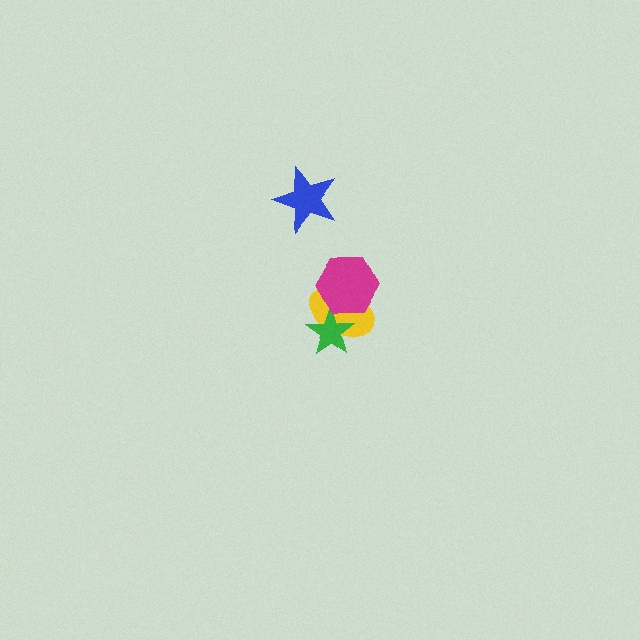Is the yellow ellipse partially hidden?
Yes, it is partially covered by another shape.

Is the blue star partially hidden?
No, no other shape covers it.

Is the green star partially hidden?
Yes, it is partially covered by another shape.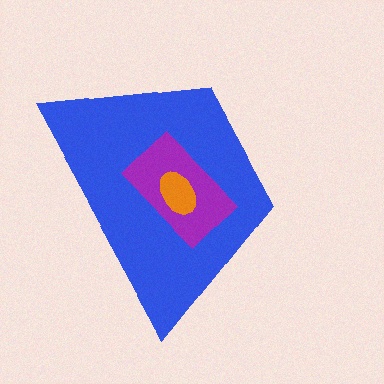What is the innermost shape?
The orange ellipse.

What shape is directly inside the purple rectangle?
The orange ellipse.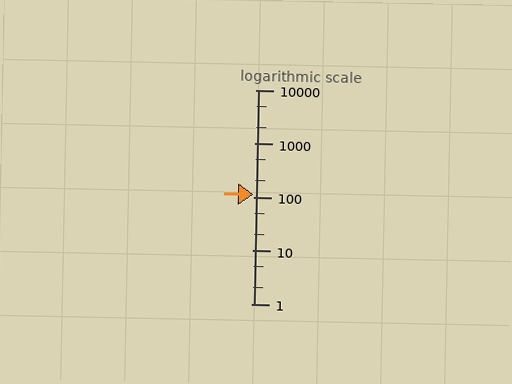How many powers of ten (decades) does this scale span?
The scale spans 4 decades, from 1 to 10000.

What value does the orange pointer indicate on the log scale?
The pointer indicates approximately 110.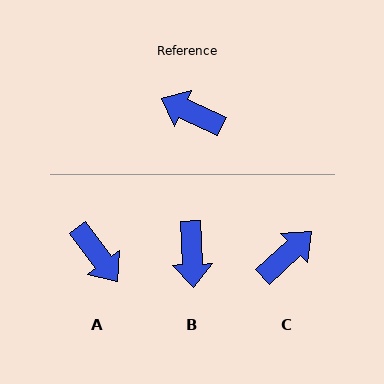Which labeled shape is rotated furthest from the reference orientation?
A, about 151 degrees away.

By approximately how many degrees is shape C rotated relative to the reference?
Approximately 112 degrees clockwise.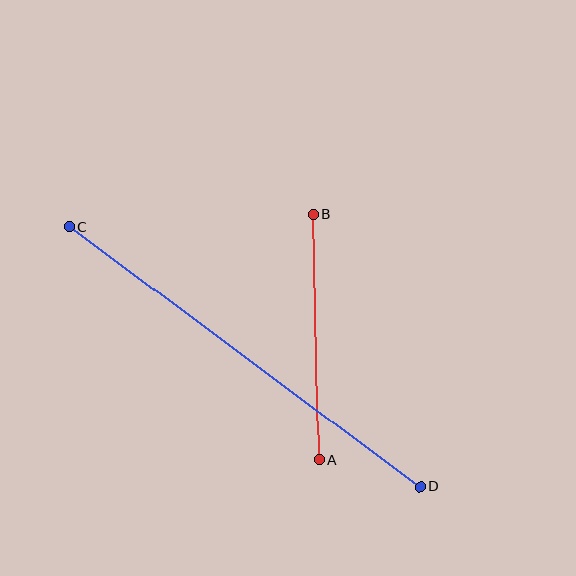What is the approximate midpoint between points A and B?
The midpoint is at approximately (316, 337) pixels.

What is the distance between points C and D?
The distance is approximately 437 pixels.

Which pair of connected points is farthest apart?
Points C and D are farthest apart.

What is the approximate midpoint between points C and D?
The midpoint is at approximately (245, 357) pixels.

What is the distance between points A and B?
The distance is approximately 245 pixels.